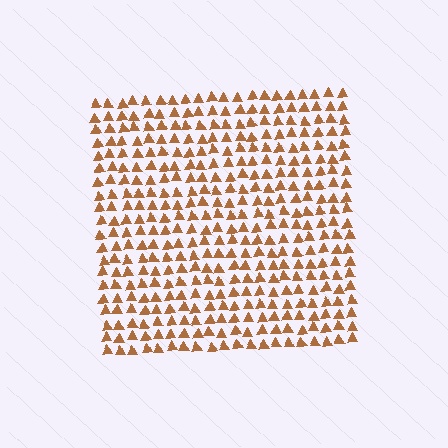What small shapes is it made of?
It is made of small triangles.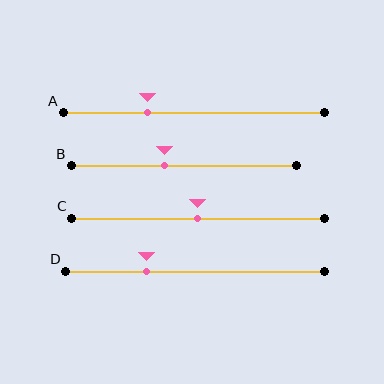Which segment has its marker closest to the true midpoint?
Segment C has its marker closest to the true midpoint.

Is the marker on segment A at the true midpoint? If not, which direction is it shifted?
No, the marker on segment A is shifted to the left by about 18% of the segment length.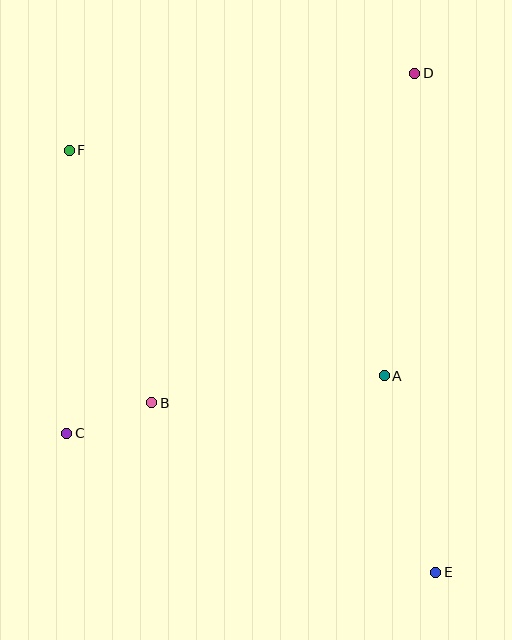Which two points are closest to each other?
Points B and C are closest to each other.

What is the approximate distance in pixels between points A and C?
The distance between A and C is approximately 323 pixels.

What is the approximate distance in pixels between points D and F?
The distance between D and F is approximately 354 pixels.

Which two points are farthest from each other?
Points E and F are farthest from each other.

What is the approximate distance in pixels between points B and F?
The distance between B and F is approximately 266 pixels.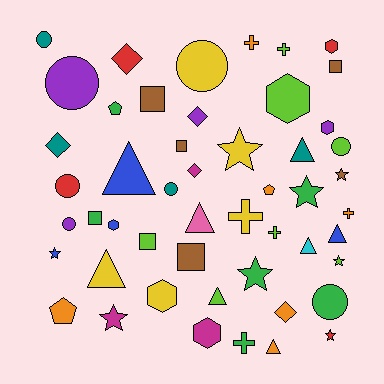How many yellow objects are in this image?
There are 5 yellow objects.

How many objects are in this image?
There are 50 objects.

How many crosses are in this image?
There are 6 crosses.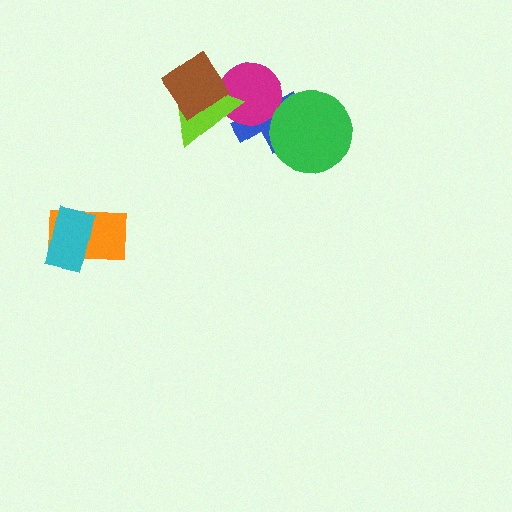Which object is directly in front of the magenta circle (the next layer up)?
The lime triangle is directly in front of the magenta circle.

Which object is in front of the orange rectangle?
The cyan rectangle is in front of the orange rectangle.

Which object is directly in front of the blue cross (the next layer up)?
The magenta circle is directly in front of the blue cross.